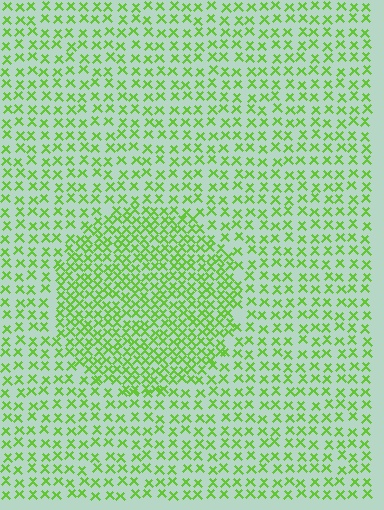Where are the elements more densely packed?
The elements are more densely packed inside the circle boundary.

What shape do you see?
I see a circle.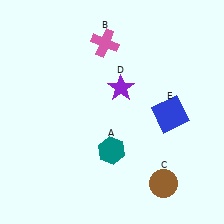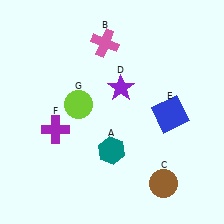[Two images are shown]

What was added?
A purple cross (F), a lime circle (G) were added in Image 2.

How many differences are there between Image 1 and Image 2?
There are 2 differences between the two images.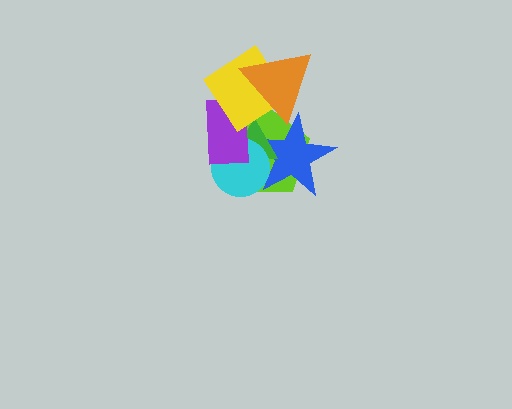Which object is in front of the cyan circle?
The purple rectangle is in front of the cyan circle.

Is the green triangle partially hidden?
Yes, it is partially covered by another shape.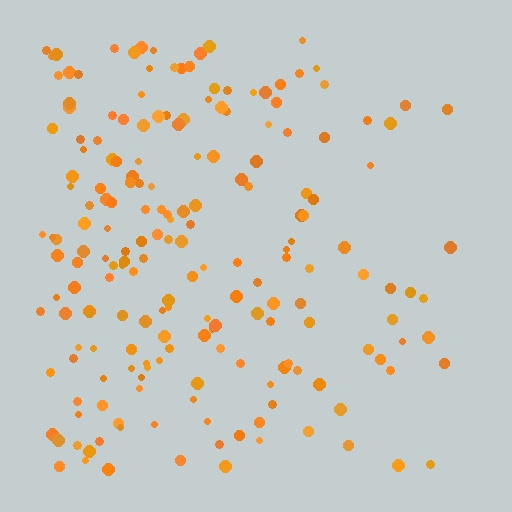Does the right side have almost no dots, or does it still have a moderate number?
Still a moderate number, just noticeably fewer than the left.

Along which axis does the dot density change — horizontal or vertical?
Horizontal.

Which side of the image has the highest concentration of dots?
The left.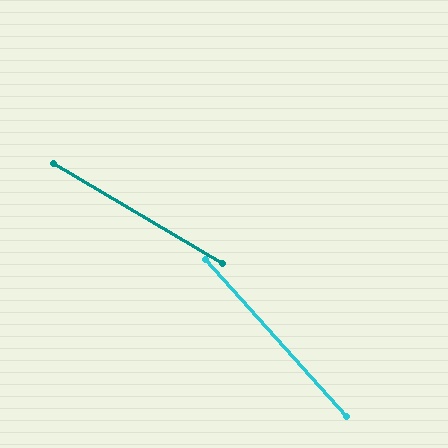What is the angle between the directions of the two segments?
Approximately 17 degrees.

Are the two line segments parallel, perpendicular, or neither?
Neither parallel nor perpendicular — they differ by about 17°.